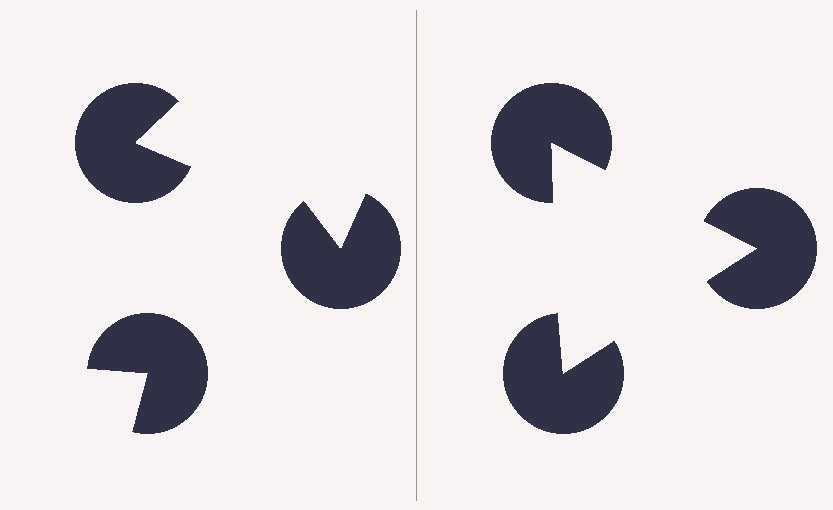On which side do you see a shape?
An illusory triangle appears on the right side. On the left side the wedge cuts are rotated, so no coherent shape forms.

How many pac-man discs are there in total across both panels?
6 — 3 on each side.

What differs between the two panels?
The pac-man discs are positioned identically on both sides; only the wedge orientations differ. On the right they align to a triangle; on the left they are misaligned.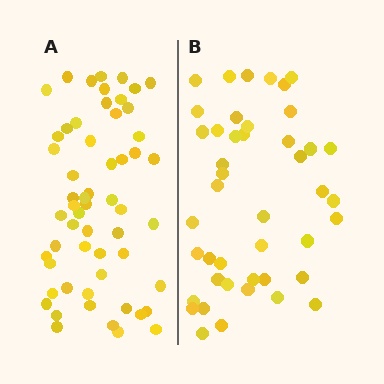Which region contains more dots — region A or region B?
Region A (the left region) has more dots.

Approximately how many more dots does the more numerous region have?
Region A has approximately 15 more dots than region B.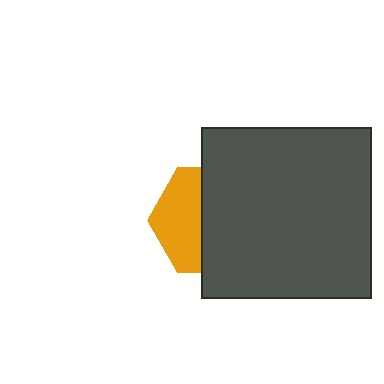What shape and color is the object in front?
The object in front is a dark gray square.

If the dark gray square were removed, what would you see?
You would see the complete orange hexagon.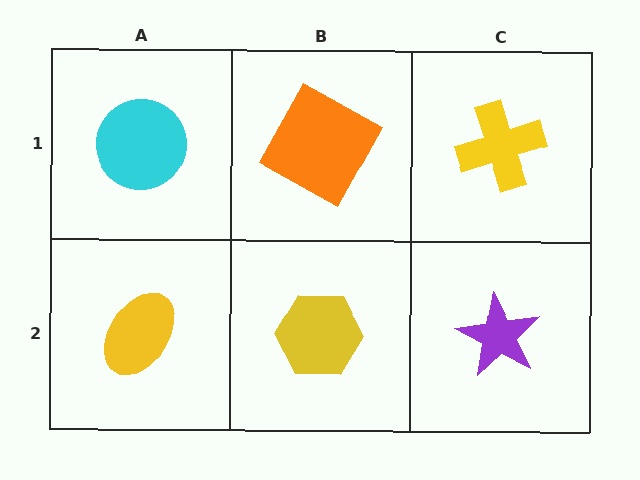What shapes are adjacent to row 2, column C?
A yellow cross (row 1, column C), a yellow hexagon (row 2, column B).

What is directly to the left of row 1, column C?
An orange square.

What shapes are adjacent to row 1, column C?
A purple star (row 2, column C), an orange square (row 1, column B).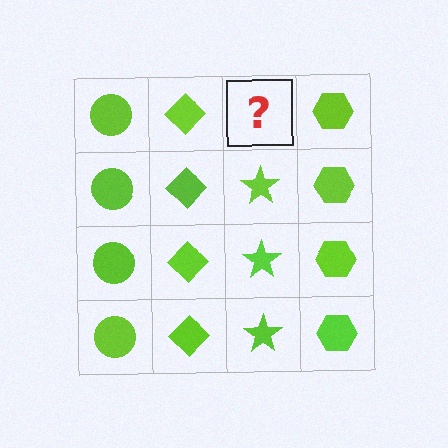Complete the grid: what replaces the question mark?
The question mark should be replaced with a lime star.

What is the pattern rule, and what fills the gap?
The rule is that each column has a consistent shape. The gap should be filled with a lime star.